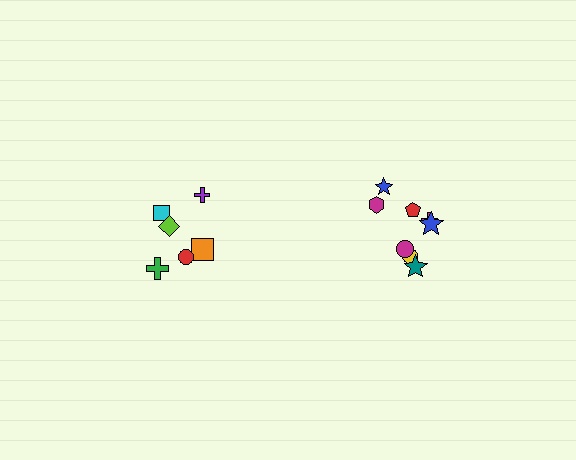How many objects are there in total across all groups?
There are 14 objects.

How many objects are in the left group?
There are 6 objects.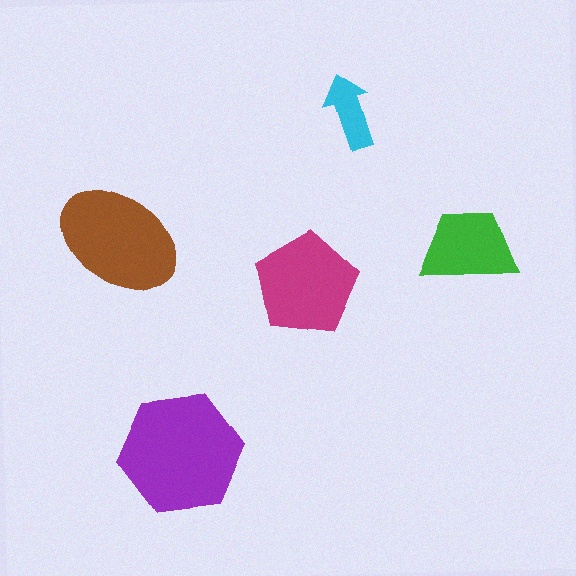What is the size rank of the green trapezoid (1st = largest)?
4th.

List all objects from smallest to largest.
The cyan arrow, the green trapezoid, the magenta pentagon, the brown ellipse, the purple hexagon.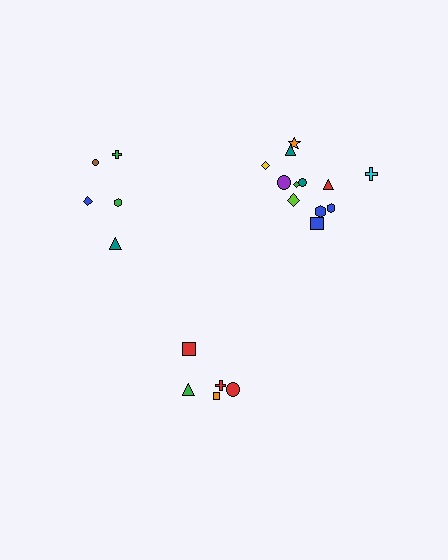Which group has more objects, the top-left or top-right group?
The top-right group.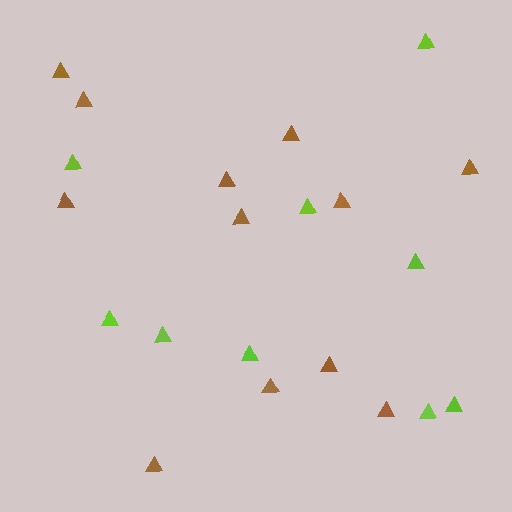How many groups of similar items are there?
There are 2 groups: one group of brown triangles (12) and one group of lime triangles (9).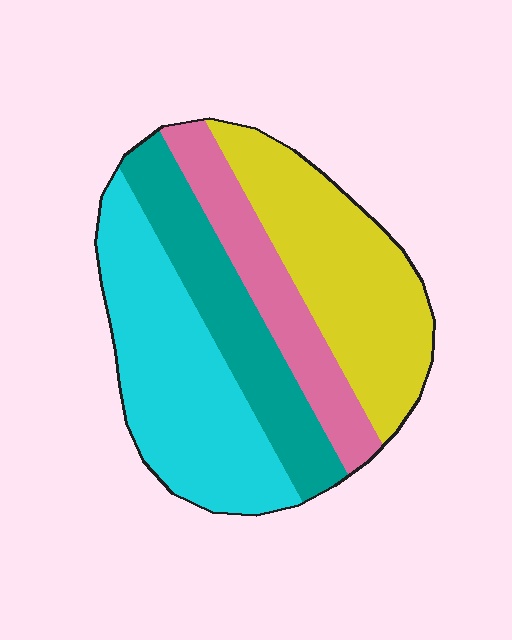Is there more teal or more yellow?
Yellow.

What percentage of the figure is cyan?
Cyan takes up about one third (1/3) of the figure.